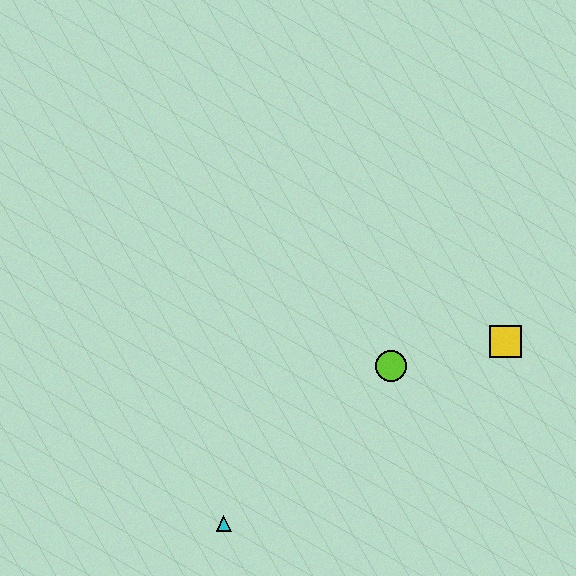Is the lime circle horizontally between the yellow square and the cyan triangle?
Yes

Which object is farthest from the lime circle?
The cyan triangle is farthest from the lime circle.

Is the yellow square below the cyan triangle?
No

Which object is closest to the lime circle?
The yellow square is closest to the lime circle.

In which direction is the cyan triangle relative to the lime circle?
The cyan triangle is to the left of the lime circle.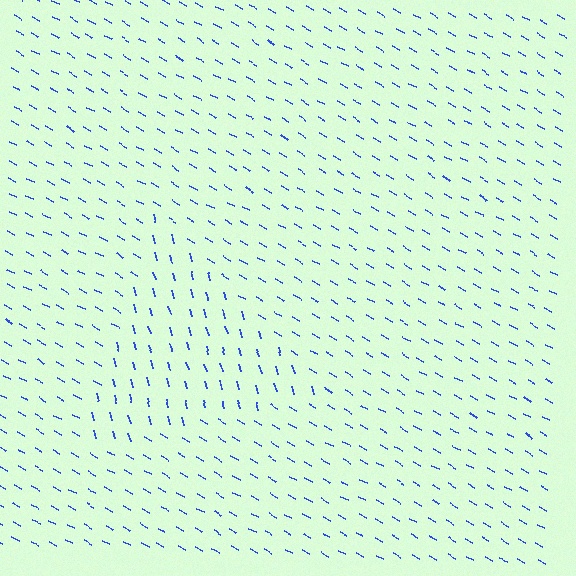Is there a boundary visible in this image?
Yes, there is a texture boundary formed by a change in line orientation.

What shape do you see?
I see a triangle.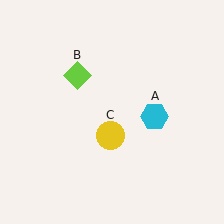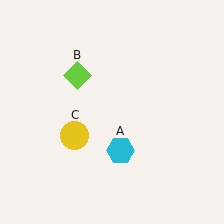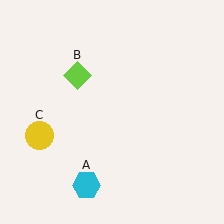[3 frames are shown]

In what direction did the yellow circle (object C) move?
The yellow circle (object C) moved left.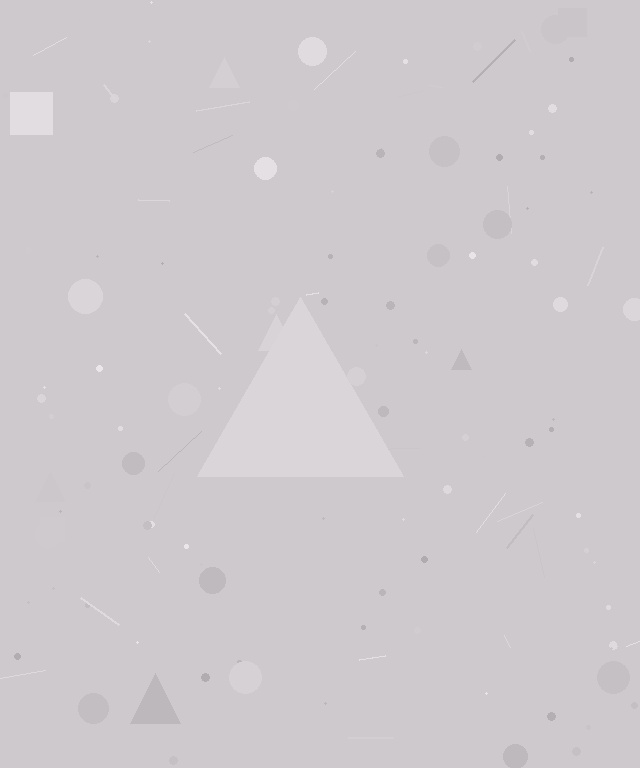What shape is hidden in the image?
A triangle is hidden in the image.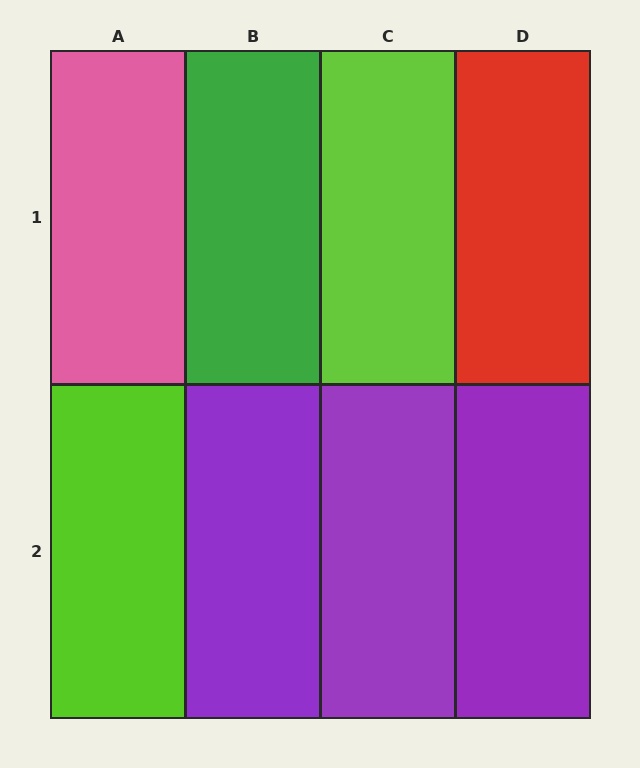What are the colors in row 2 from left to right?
Lime, purple, purple, purple.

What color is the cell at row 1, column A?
Pink.